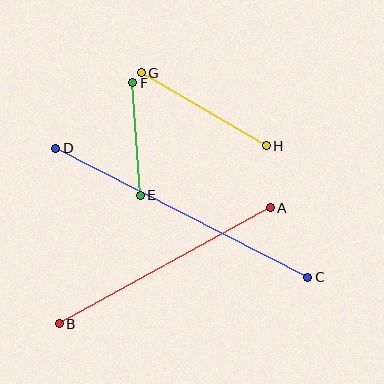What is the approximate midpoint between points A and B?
The midpoint is at approximately (165, 266) pixels.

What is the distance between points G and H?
The distance is approximately 145 pixels.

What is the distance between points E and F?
The distance is approximately 113 pixels.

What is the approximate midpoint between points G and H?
The midpoint is at approximately (204, 109) pixels.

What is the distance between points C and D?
The distance is approximately 283 pixels.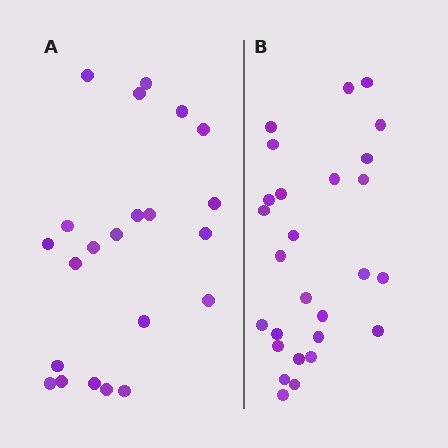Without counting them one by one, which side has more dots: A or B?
Region B (the right region) has more dots.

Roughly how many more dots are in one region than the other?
Region B has about 5 more dots than region A.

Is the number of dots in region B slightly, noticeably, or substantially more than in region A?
Region B has only slightly more — the two regions are fairly close. The ratio is roughly 1.2 to 1.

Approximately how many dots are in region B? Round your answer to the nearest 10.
About 30 dots. (The exact count is 27, which rounds to 30.)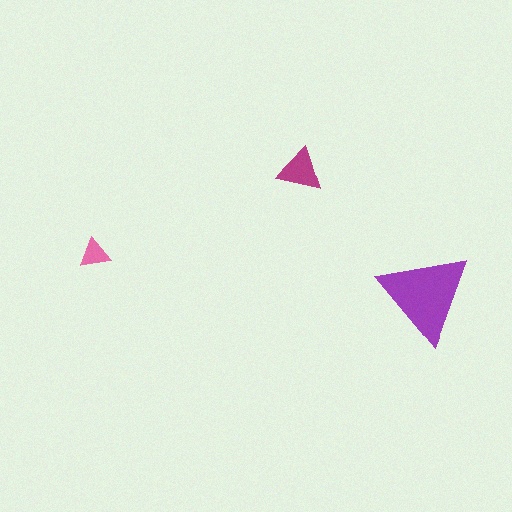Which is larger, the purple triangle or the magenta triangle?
The purple one.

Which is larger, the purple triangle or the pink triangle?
The purple one.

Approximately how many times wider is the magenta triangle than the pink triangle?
About 1.5 times wider.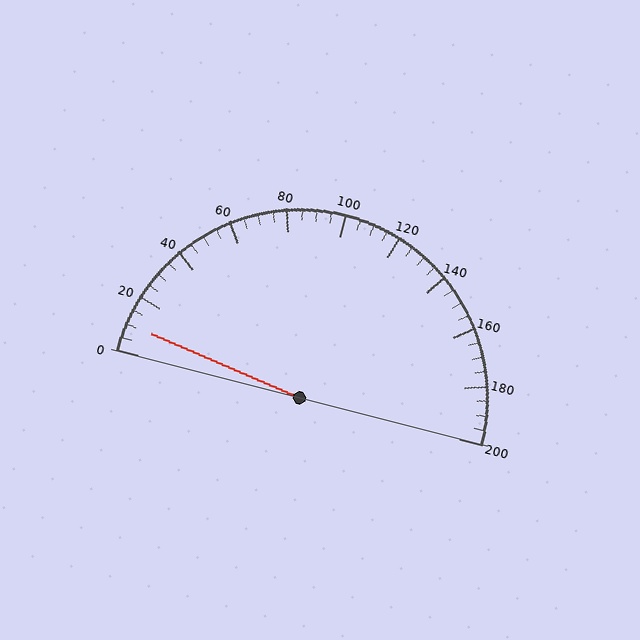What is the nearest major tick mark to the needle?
The nearest major tick mark is 0.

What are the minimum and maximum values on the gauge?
The gauge ranges from 0 to 200.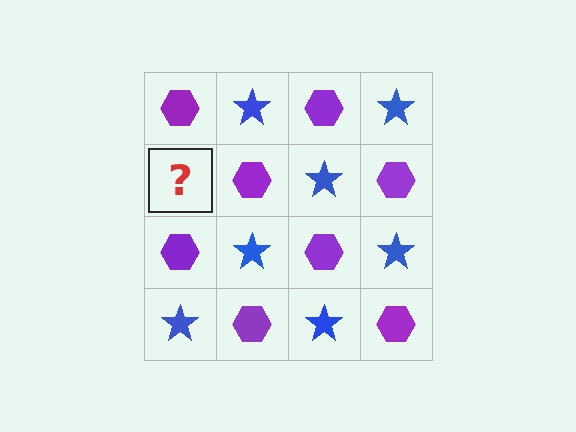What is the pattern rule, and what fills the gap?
The rule is that it alternates purple hexagon and blue star in a checkerboard pattern. The gap should be filled with a blue star.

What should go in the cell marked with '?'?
The missing cell should contain a blue star.